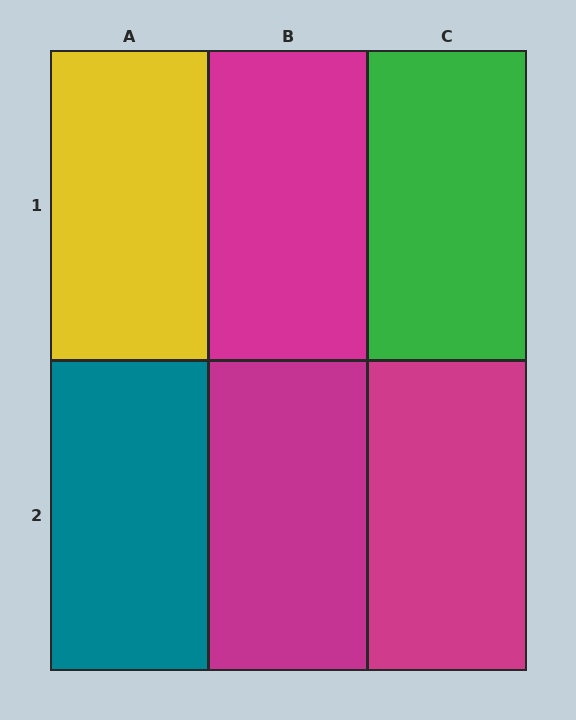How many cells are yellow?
1 cell is yellow.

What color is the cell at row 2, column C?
Magenta.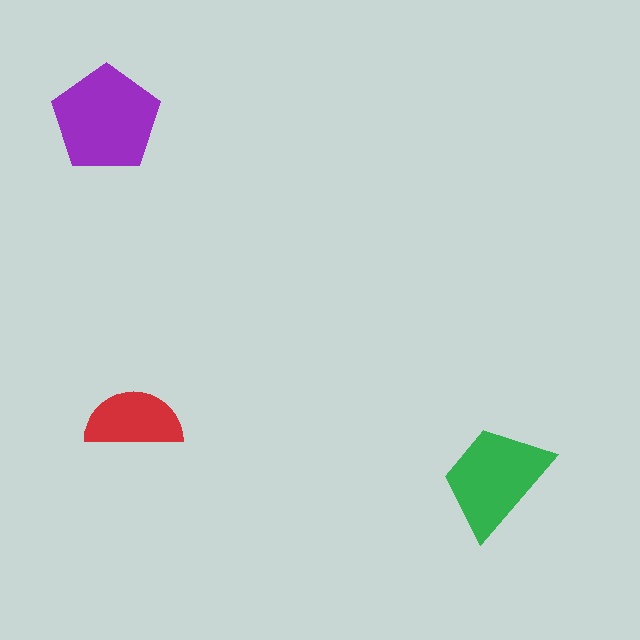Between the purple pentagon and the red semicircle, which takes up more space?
The purple pentagon.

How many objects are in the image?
There are 3 objects in the image.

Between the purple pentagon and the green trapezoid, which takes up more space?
The purple pentagon.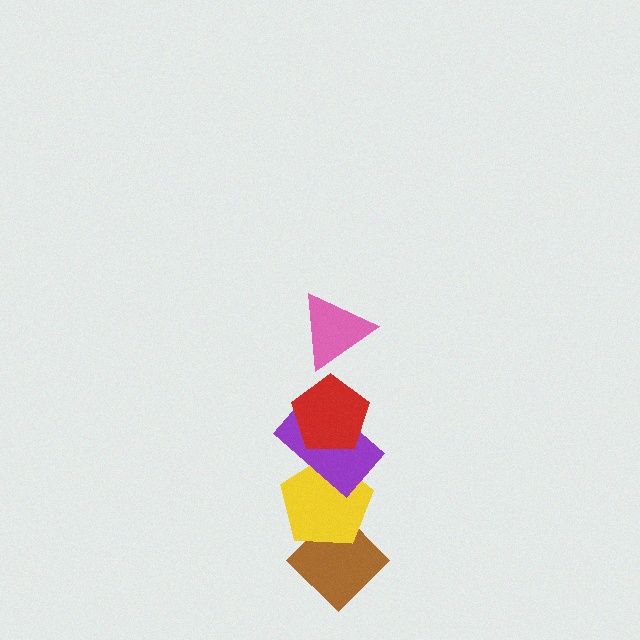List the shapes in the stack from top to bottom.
From top to bottom: the pink triangle, the red pentagon, the purple rectangle, the yellow pentagon, the brown diamond.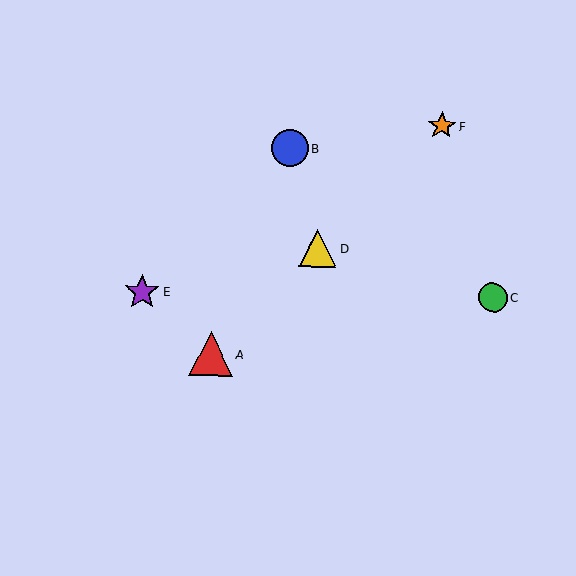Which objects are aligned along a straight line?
Objects A, D, F are aligned along a straight line.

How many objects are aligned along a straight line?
3 objects (A, D, F) are aligned along a straight line.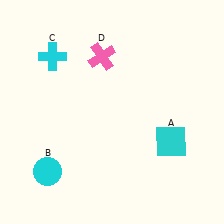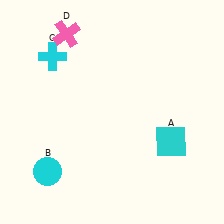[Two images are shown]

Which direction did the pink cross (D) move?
The pink cross (D) moved left.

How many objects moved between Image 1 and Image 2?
1 object moved between the two images.